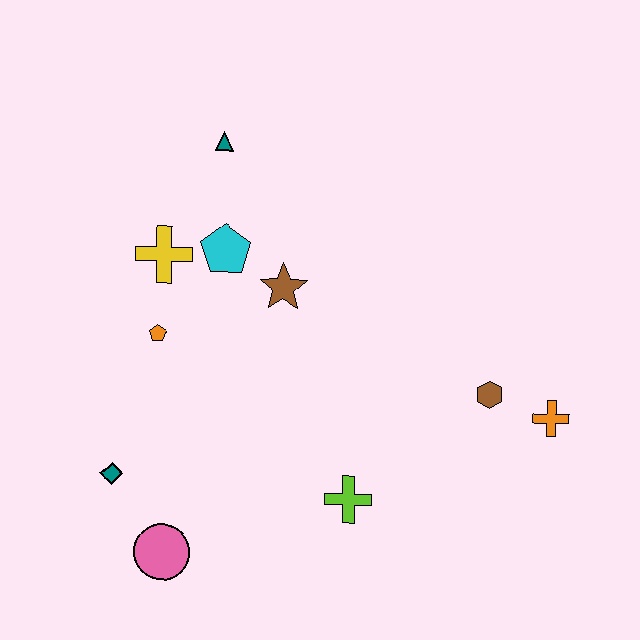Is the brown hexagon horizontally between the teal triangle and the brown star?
No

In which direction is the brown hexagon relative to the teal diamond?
The brown hexagon is to the right of the teal diamond.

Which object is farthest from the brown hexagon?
The teal diamond is farthest from the brown hexagon.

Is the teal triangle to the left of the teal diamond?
No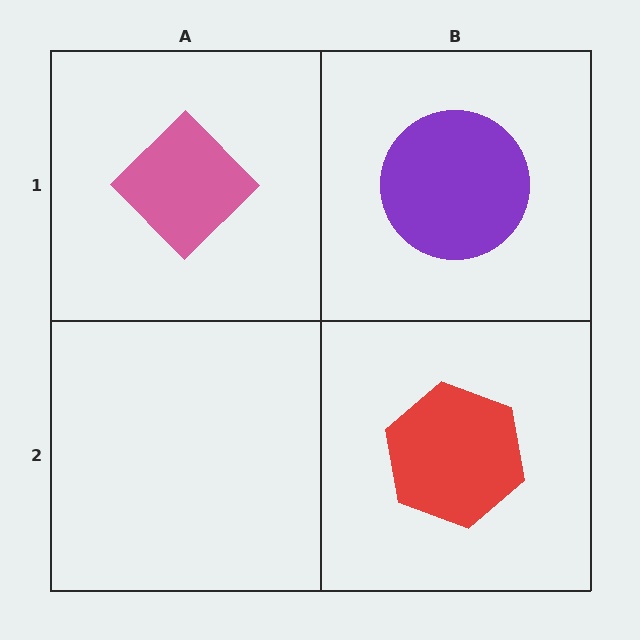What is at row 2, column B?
A red hexagon.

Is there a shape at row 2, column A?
No, that cell is empty.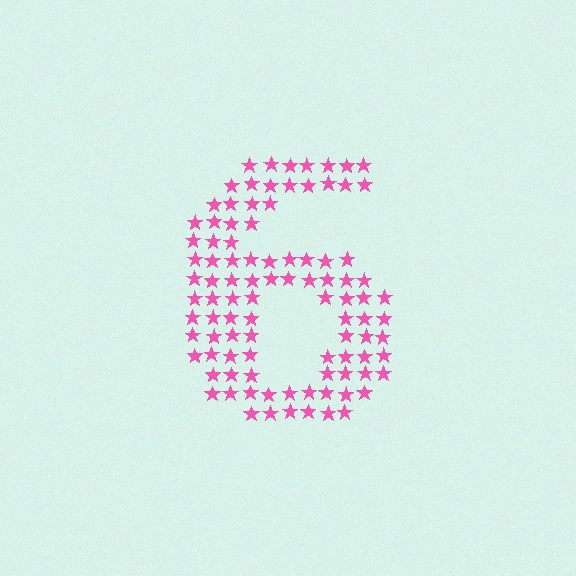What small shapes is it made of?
It is made of small stars.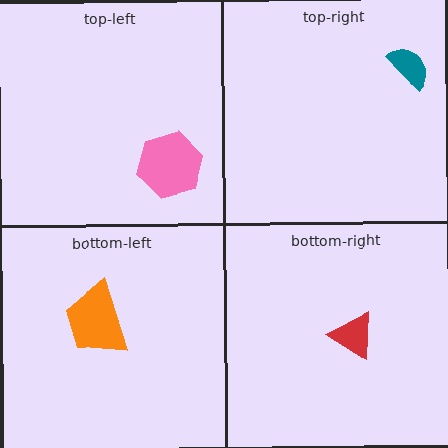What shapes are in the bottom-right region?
The red triangle.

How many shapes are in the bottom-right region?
1.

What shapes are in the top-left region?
The pink hexagon.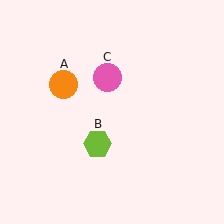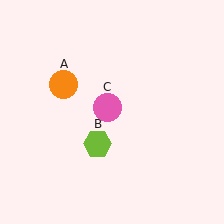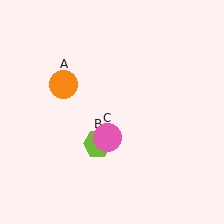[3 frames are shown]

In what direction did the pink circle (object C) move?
The pink circle (object C) moved down.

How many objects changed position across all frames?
1 object changed position: pink circle (object C).